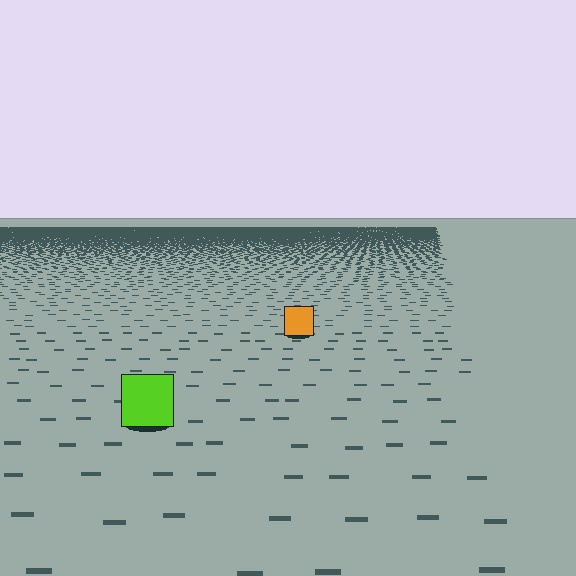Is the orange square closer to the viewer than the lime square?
No. The lime square is closer — you can tell from the texture gradient: the ground texture is coarser near it.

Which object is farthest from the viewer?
The orange square is farthest from the viewer. It appears smaller and the ground texture around it is denser.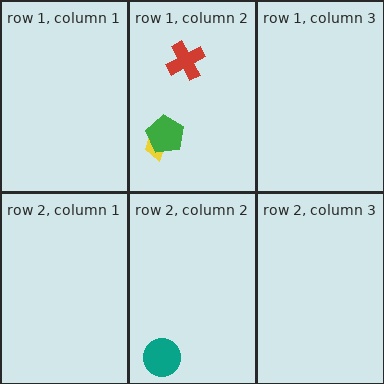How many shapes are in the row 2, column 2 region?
1.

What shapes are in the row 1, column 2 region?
The yellow trapezoid, the green pentagon, the red cross.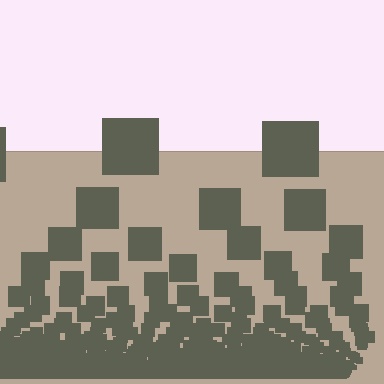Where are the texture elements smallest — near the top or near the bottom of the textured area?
Near the bottom.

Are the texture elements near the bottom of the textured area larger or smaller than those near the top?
Smaller. The gradient is inverted — elements near the bottom are smaller and denser.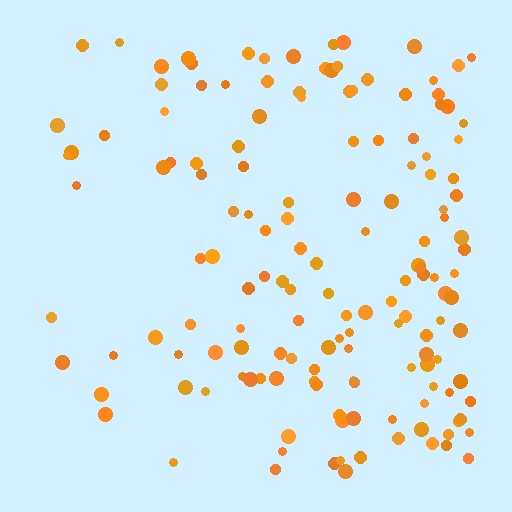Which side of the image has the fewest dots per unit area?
The left.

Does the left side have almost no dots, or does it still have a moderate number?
Still a moderate number, just noticeably fewer than the right.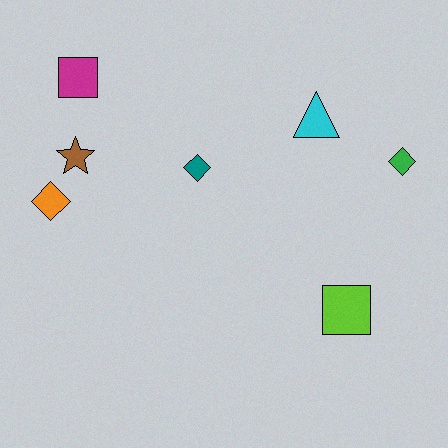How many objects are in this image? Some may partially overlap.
There are 7 objects.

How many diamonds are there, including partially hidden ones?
There are 3 diamonds.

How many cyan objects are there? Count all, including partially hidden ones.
There is 1 cyan object.